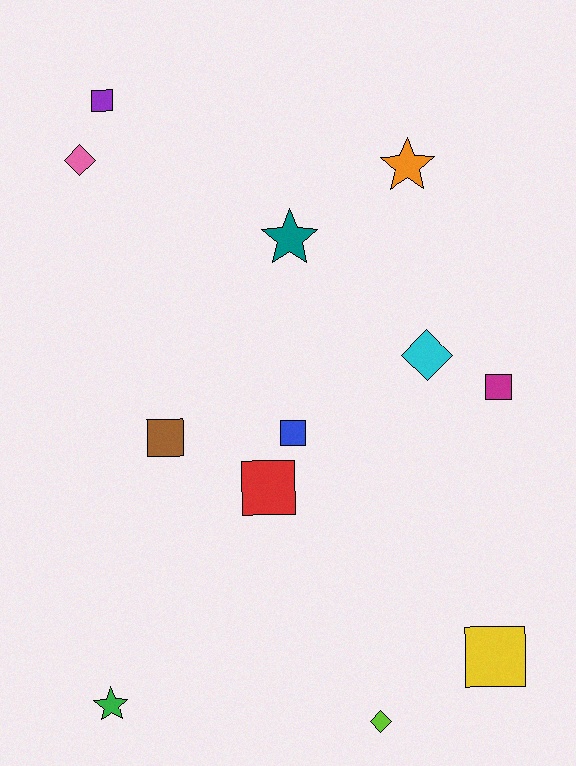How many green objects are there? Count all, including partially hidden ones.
There is 1 green object.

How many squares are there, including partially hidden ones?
There are 6 squares.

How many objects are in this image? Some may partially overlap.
There are 12 objects.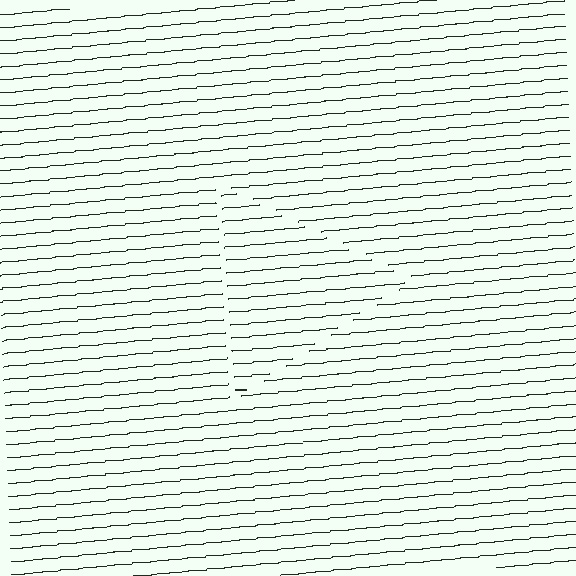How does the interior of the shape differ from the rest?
The interior of the shape contains the same grating, shifted by half a period — the contour is defined by the phase discontinuity where line-ends from the inner and outer gratings abut.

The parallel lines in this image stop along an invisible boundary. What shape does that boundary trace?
An illusory triangle. The interior of the shape contains the same grating, shifted by half a period — the contour is defined by the phase discontinuity where line-ends from the inner and outer gratings abut.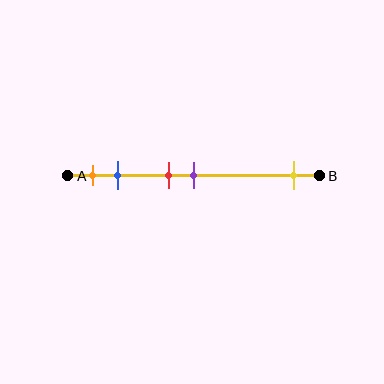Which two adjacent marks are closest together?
The red and purple marks are the closest adjacent pair.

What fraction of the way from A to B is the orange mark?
The orange mark is approximately 10% (0.1) of the way from A to B.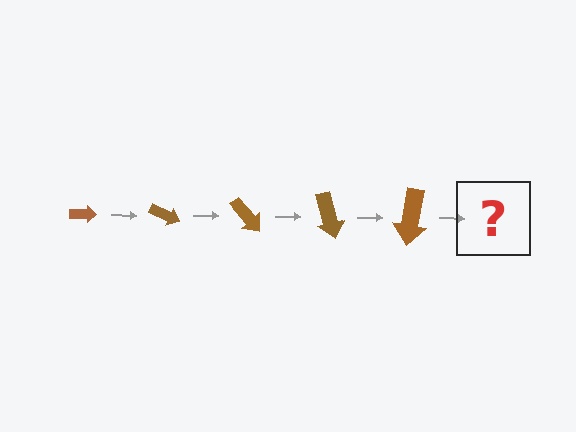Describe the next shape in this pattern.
It should be an arrow, larger than the previous one and rotated 125 degrees from the start.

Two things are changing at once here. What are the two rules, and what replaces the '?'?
The two rules are that the arrow grows larger each step and it rotates 25 degrees each step. The '?' should be an arrow, larger than the previous one and rotated 125 degrees from the start.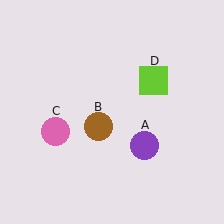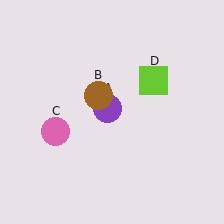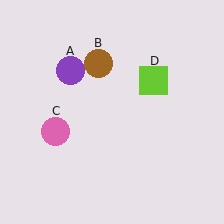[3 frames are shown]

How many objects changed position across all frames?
2 objects changed position: purple circle (object A), brown circle (object B).